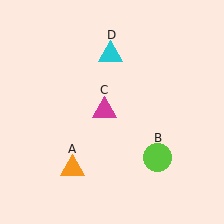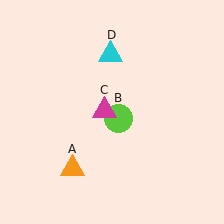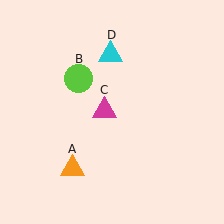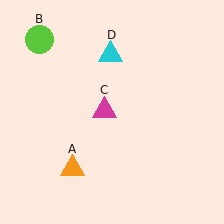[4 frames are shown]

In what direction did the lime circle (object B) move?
The lime circle (object B) moved up and to the left.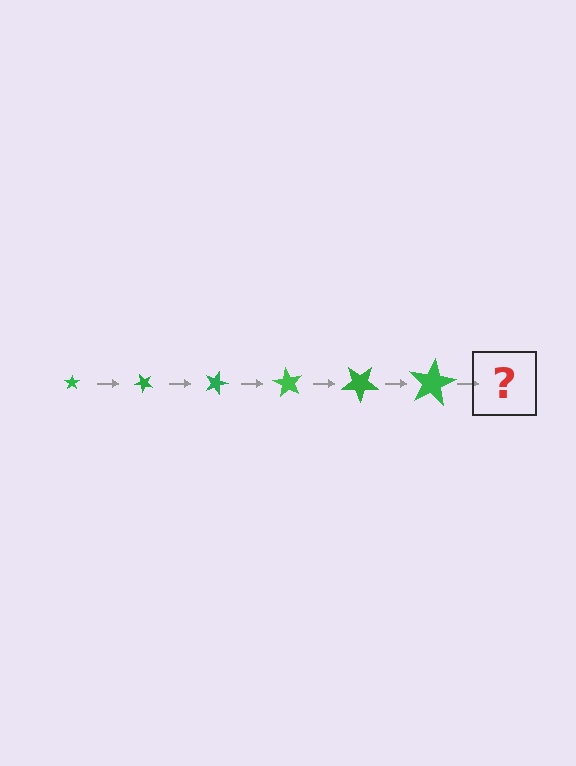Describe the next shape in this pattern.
It should be a star, larger than the previous one and rotated 270 degrees from the start.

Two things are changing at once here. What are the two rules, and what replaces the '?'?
The two rules are that the star grows larger each step and it rotates 45 degrees each step. The '?' should be a star, larger than the previous one and rotated 270 degrees from the start.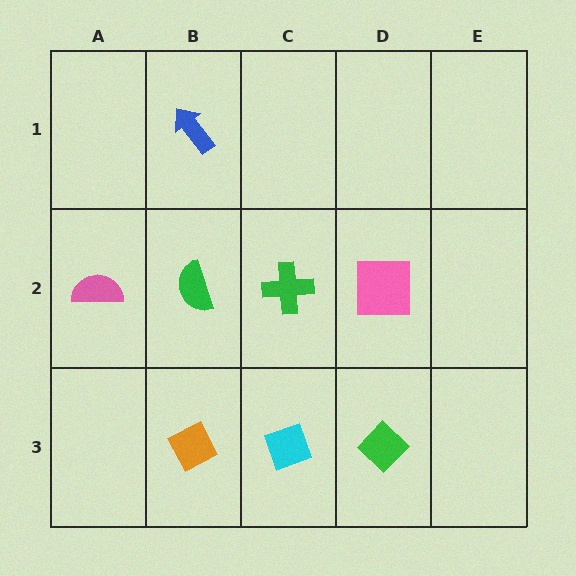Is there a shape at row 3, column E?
No, that cell is empty.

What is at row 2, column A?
A pink semicircle.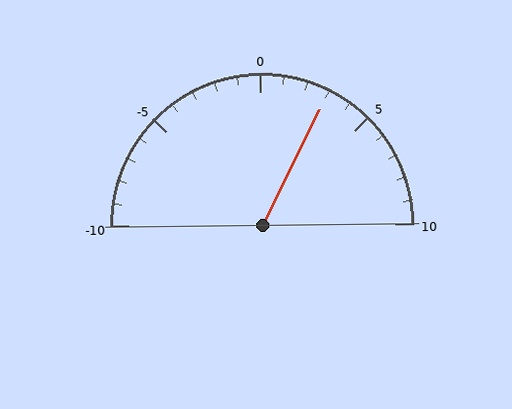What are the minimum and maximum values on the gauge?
The gauge ranges from -10 to 10.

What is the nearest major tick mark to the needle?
The nearest major tick mark is 5.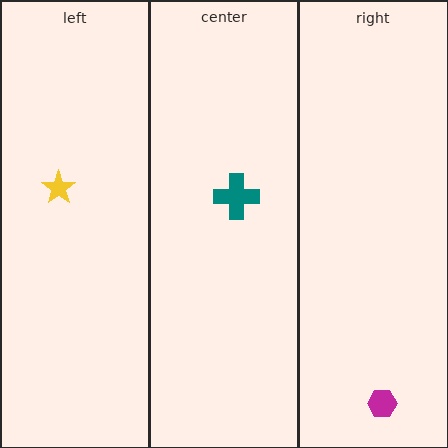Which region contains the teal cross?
The center region.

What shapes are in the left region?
The yellow star.